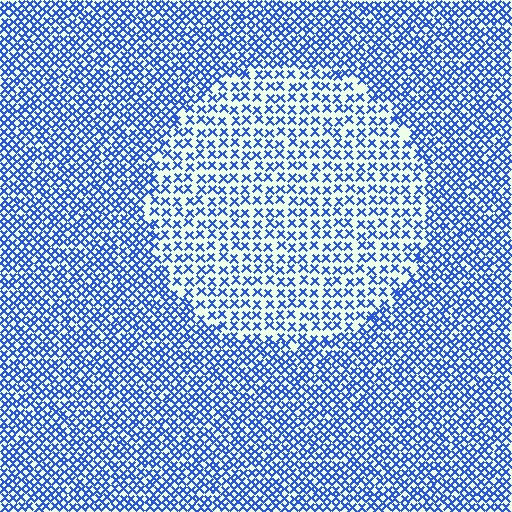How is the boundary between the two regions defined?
The boundary is defined by a change in element density (approximately 1.8x ratio). All elements are the same color, size, and shape.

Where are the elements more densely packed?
The elements are more densely packed outside the circle boundary.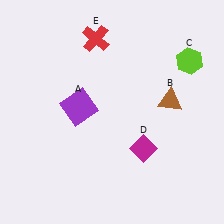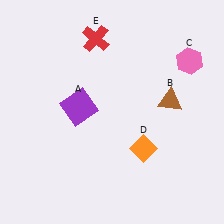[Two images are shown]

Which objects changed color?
C changed from lime to pink. D changed from magenta to orange.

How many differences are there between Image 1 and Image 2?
There are 2 differences between the two images.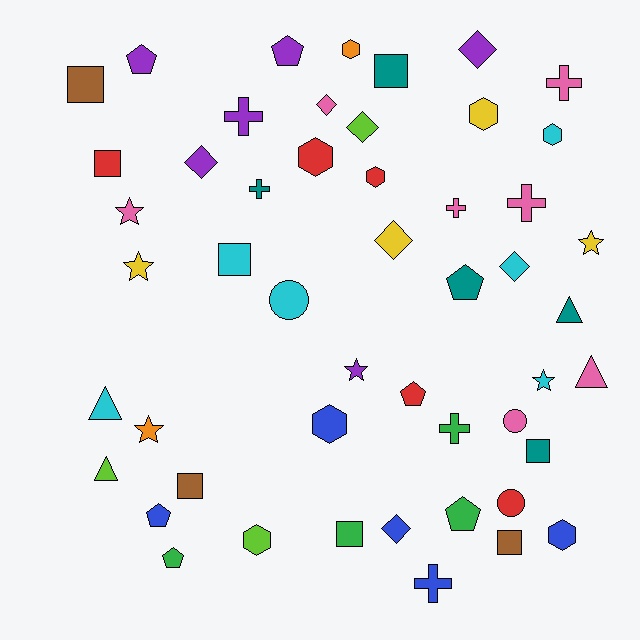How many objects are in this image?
There are 50 objects.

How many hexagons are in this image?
There are 8 hexagons.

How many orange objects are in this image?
There are 2 orange objects.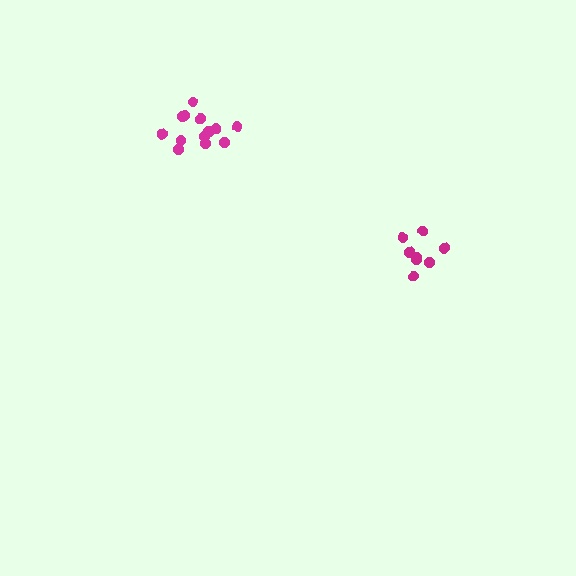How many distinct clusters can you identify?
There are 2 distinct clusters.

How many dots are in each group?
Group 1: 8 dots, Group 2: 13 dots (21 total).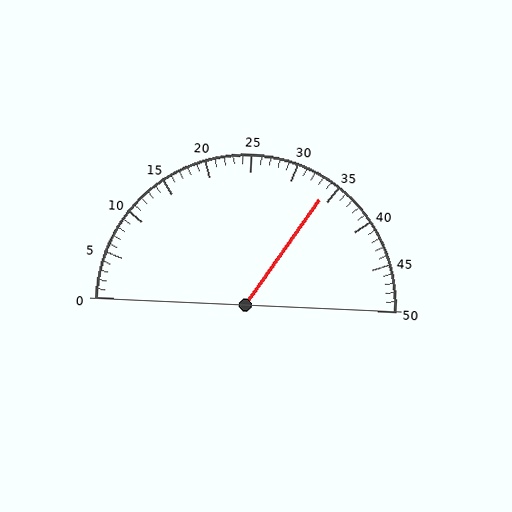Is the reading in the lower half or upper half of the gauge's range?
The reading is in the upper half of the range (0 to 50).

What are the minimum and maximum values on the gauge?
The gauge ranges from 0 to 50.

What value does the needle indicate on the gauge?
The needle indicates approximately 34.